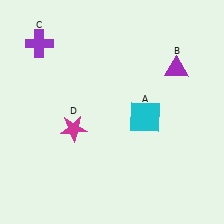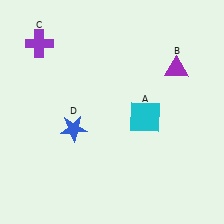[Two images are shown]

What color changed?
The star (D) changed from magenta in Image 1 to blue in Image 2.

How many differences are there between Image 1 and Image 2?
There is 1 difference between the two images.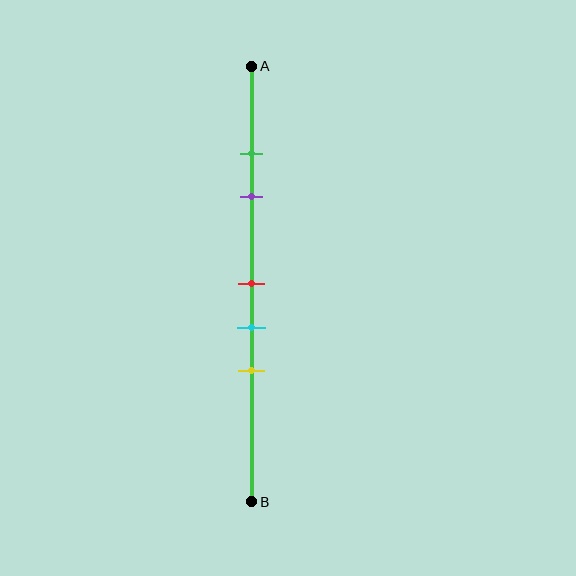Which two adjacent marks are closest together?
The green and purple marks are the closest adjacent pair.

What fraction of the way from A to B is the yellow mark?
The yellow mark is approximately 70% (0.7) of the way from A to B.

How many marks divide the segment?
There are 5 marks dividing the segment.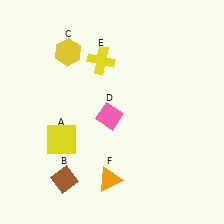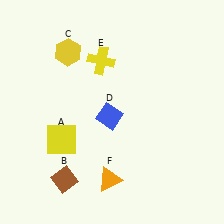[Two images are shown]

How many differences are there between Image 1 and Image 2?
There is 1 difference between the two images.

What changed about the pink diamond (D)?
In Image 1, D is pink. In Image 2, it changed to blue.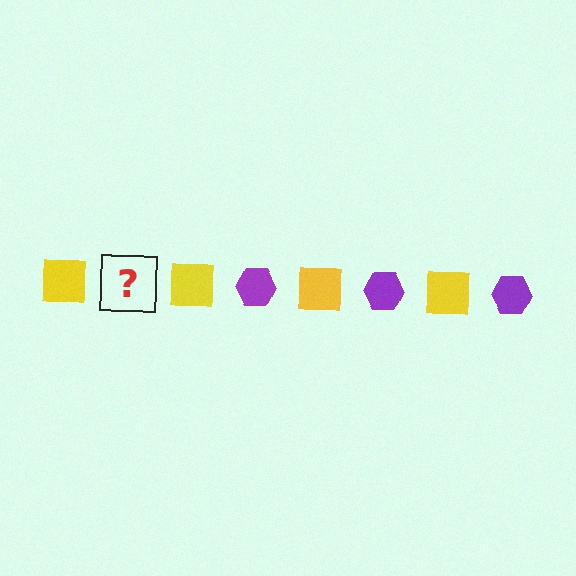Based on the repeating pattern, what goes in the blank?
The blank should be a purple hexagon.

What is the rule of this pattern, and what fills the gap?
The rule is that the pattern alternates between yellow square and purple hexagon. The gap should be filled with a purple hexagon.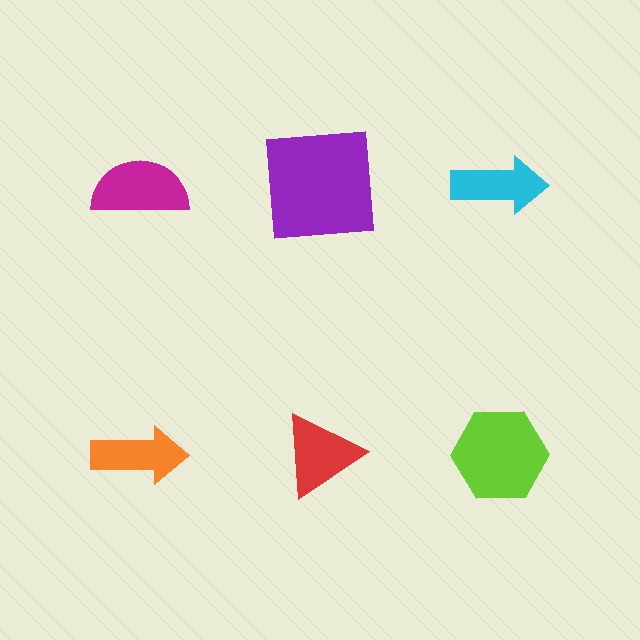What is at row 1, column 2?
A purple square.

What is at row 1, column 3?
A cyan arrow.